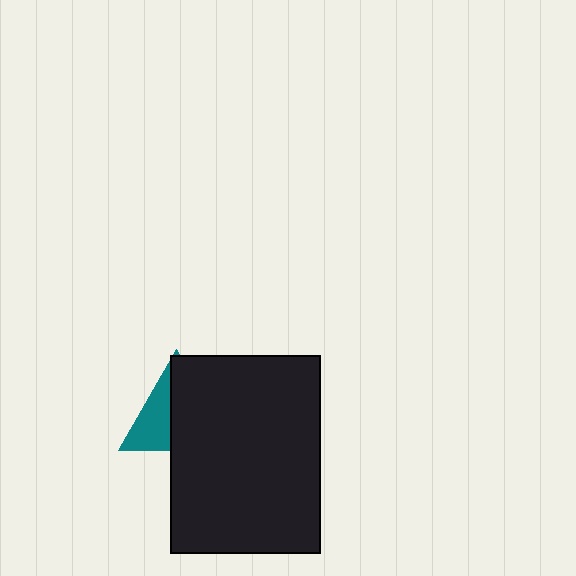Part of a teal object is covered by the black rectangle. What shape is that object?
It is a triangle.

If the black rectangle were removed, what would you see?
You would see the complete teal triangle.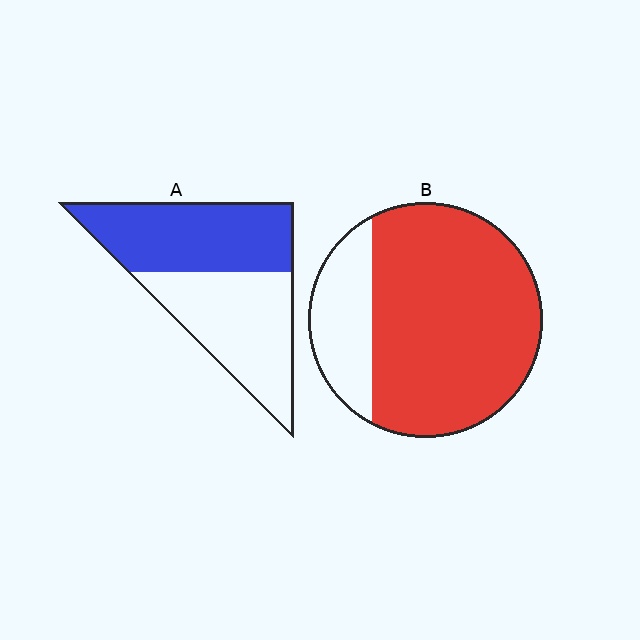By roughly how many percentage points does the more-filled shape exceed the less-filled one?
By roughly 30 percentage points (B over A).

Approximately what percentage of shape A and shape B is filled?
A is approximately 50% and B is approximately 80%.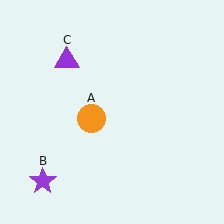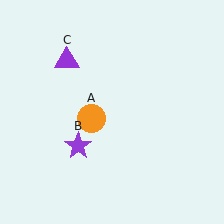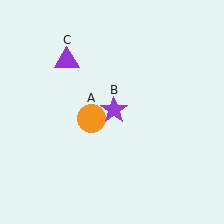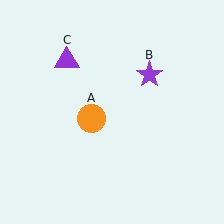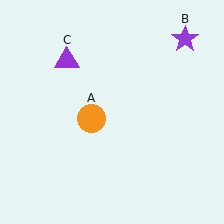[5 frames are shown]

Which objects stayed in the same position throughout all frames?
Orange circle (object A) and purple triangle (object C) remained stationary.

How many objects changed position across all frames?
1 object changed position: purple star (object B).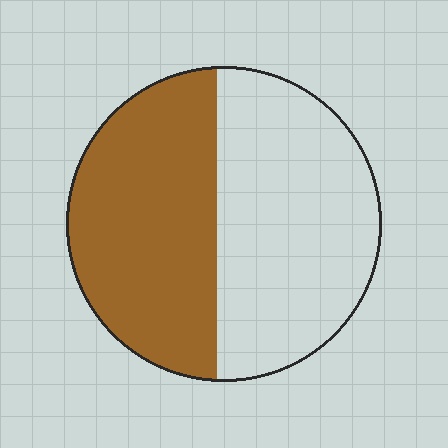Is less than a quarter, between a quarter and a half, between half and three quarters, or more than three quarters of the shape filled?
Between a quarter and a half.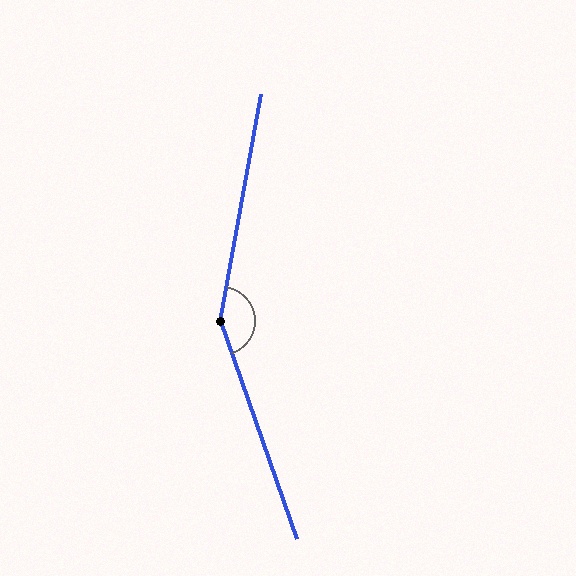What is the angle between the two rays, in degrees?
Approximately 151 degrees.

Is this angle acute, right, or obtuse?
It is obtuse.